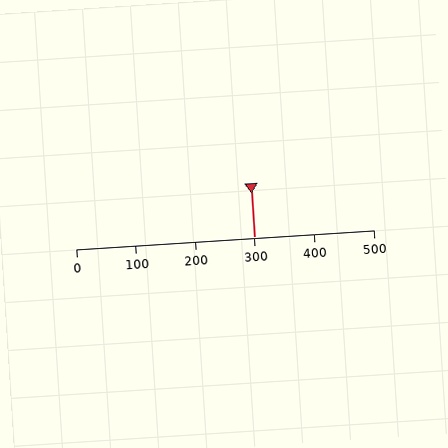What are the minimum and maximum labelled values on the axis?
The axis runs from 0 to 500.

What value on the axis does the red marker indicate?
The marker indicates approximately 300.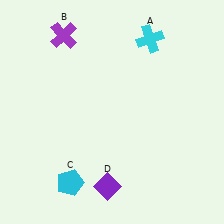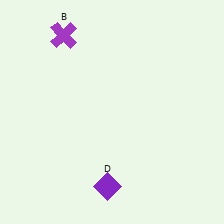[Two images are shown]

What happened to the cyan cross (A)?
The cyan cross (A) was removed in Image 2. It was in the top-right area of Image 1.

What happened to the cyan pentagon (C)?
The cyan pentagon (C) was removed in Image 2. It was in the bottom-left area of Image 1.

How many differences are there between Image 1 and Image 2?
There are 2 differences between the two images.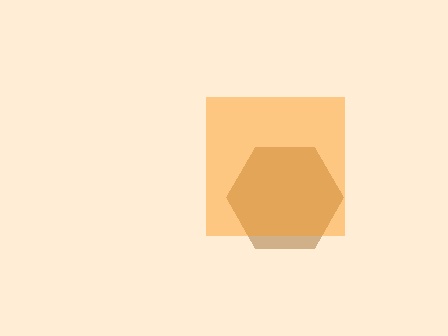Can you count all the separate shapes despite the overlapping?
Yes, there are 2 separate shapes.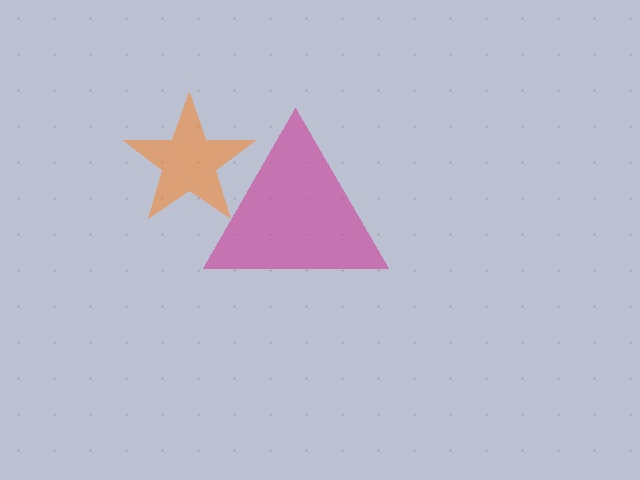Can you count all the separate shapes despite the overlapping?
Yes, there are 2 separate shapes.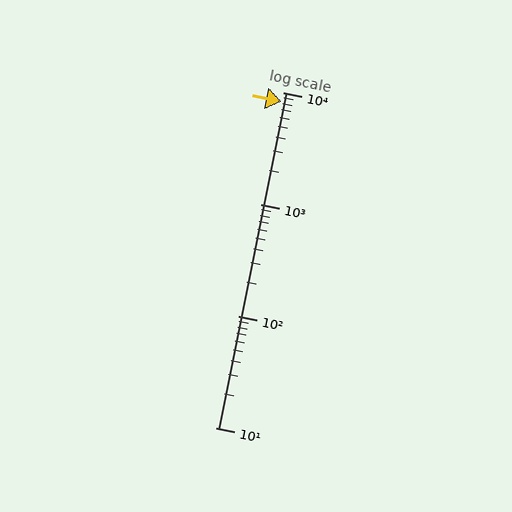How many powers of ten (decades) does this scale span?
The scale spans 3 decades, from 10 to 10000.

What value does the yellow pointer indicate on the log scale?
The pointer indicates approximately 8200.